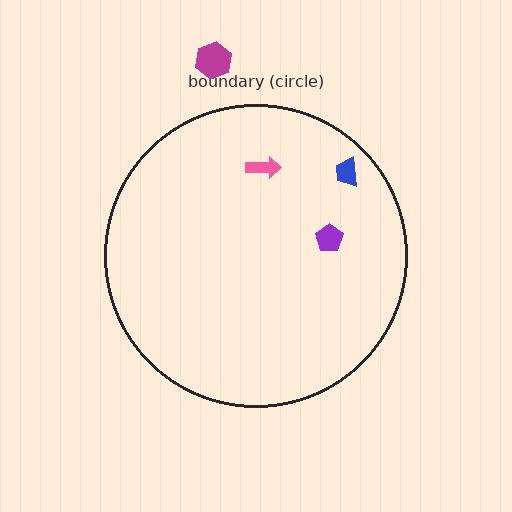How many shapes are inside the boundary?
3 inside, 1 outside.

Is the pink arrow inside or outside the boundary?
Inside.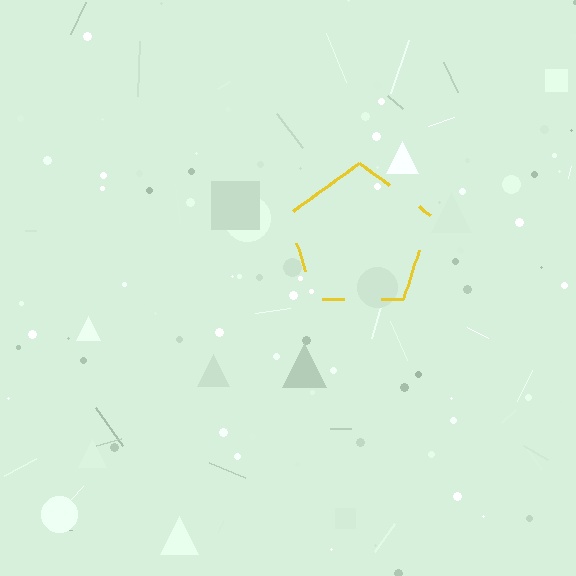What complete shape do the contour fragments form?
The contour fragments form a pentagon.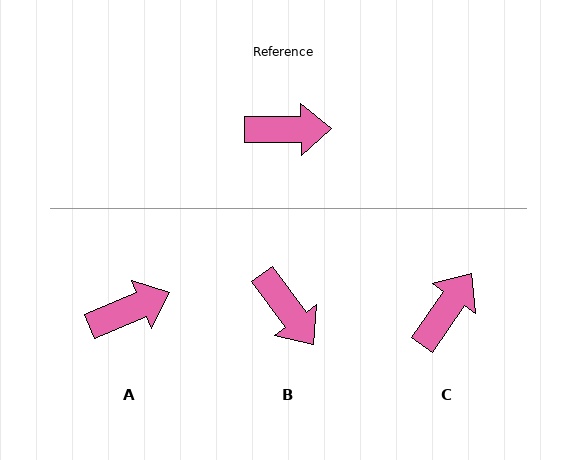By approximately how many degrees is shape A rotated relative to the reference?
Approximately 23 degrees counter-clockwise.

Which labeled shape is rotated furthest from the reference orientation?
C, about 55 degrees away.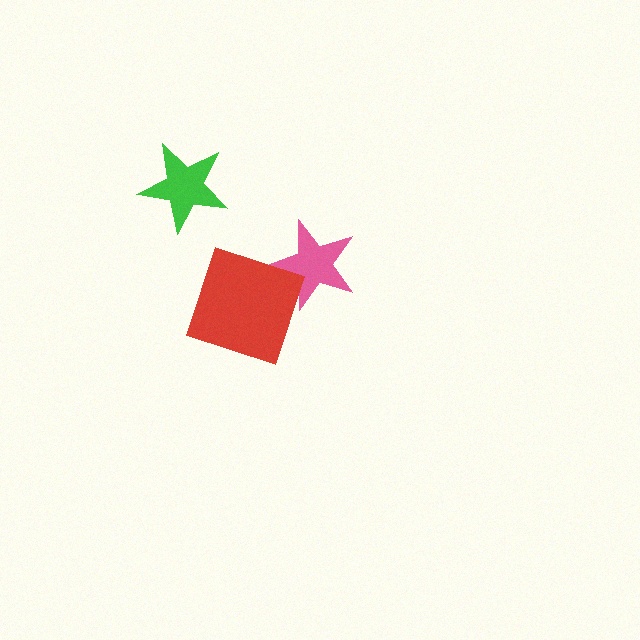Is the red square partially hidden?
No, no other shape covers it.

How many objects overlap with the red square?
1 object overlaps with the red square.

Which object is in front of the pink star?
The red square is in front of the pink star.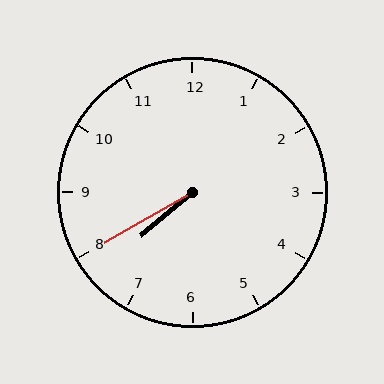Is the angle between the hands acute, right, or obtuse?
It is acute.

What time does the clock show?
7:40.